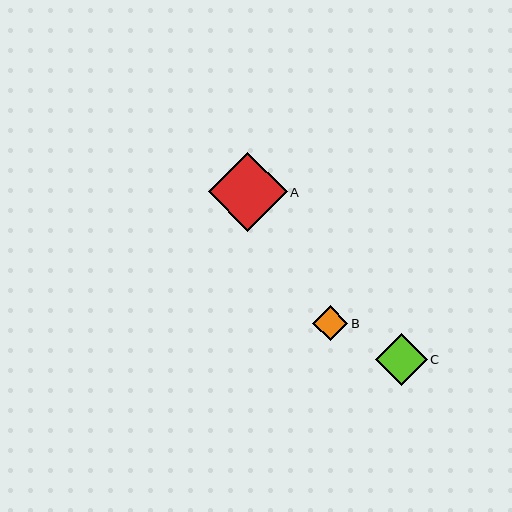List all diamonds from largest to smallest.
From largest to smallest: A, C, B.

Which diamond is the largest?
Diamond A is the largest with a size of approximately 79 pixels.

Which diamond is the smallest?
Diamond B is the smallest with a size of approximately 35 pixels.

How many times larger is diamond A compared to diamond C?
Diamond A is approximately 1.5 times the size of diamond C.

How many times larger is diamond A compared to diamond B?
Diamond A is approximately 2.2 times the size of diamond B.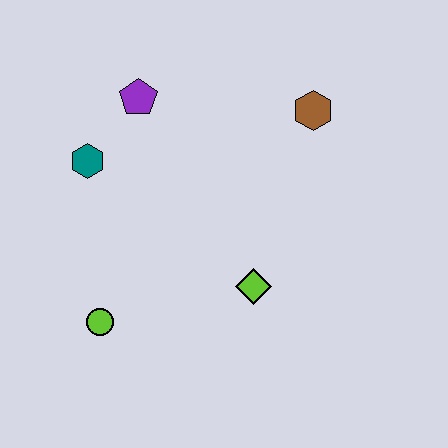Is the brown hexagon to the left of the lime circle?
No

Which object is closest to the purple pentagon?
The teal hexagon is closest to the purple pentagon.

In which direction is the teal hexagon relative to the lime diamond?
The teal hexagon is to the left of the lime diamond.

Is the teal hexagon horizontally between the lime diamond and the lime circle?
No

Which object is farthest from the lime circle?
The brown hexagon is farthest from the lime circle.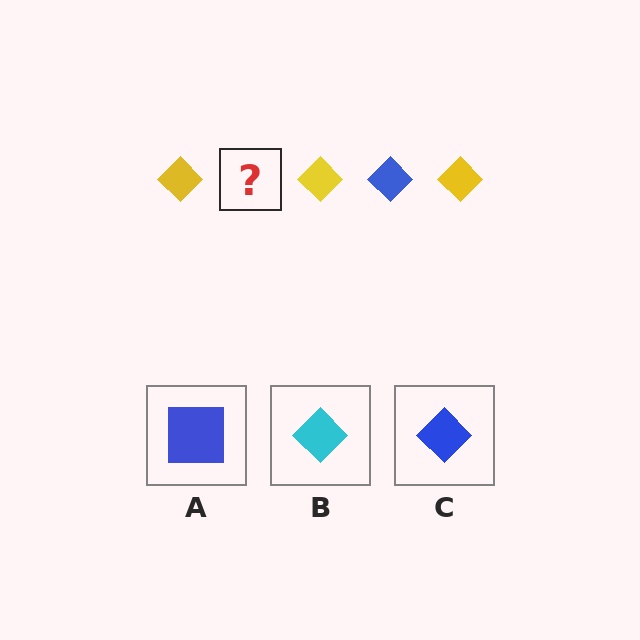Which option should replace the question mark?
Option C.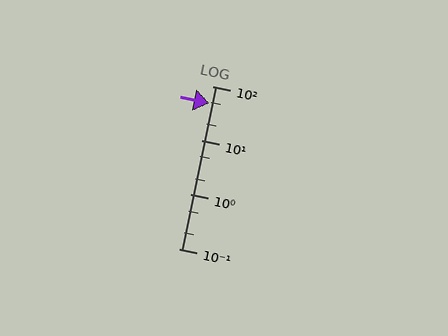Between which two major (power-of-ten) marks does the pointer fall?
The pointer is between 10 and 100.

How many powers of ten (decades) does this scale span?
The scale spans 3 decades, from 0.1 to 100.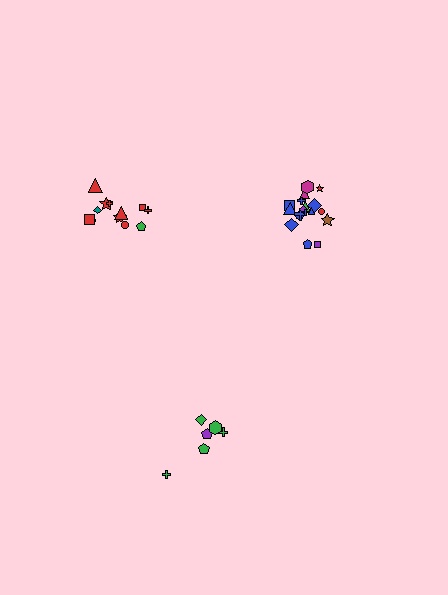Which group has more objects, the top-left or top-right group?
The top-right group.